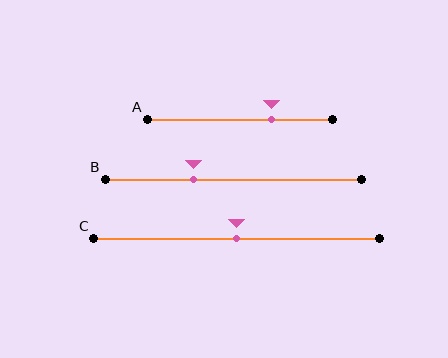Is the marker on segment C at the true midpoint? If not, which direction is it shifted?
Yes, the marker on segment C is at the true midpoint.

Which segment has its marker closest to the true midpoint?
Segment C has its marker closest to the true midpoint.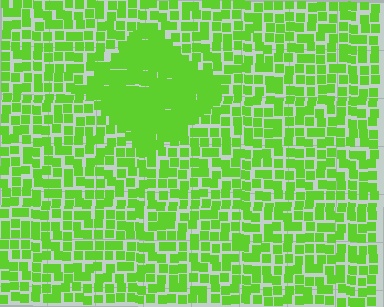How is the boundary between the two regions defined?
The boundary is defined by a change in element density (approximately 1.8x ratio). All elements are the same color, size, and shape.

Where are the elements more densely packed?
The elements are more densely packed inside the diamond boundary.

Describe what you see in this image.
The image contains small lime elements arranged at two different densities. A diamond-shaped region is visible where the elements are more densely packed than the surrounding area.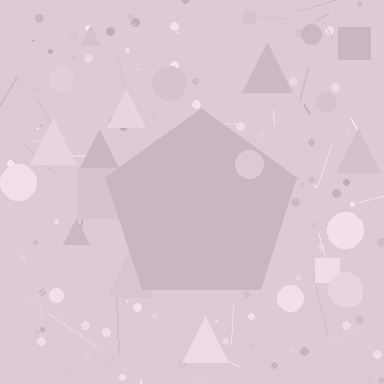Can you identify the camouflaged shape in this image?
The camouflaged shape is a pentagon.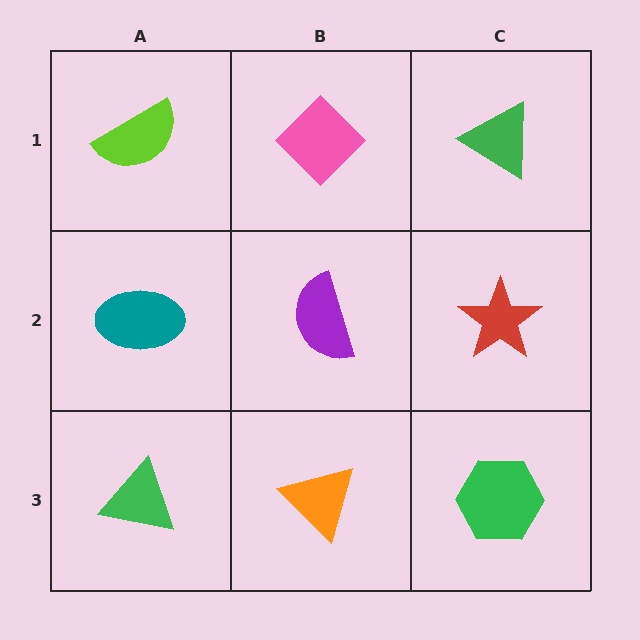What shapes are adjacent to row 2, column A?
A lime semicircle (row 1, column A), a green triangle (row 3, column A), a purple semicircle (row 2, column B).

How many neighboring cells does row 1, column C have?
2.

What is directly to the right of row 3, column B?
A green hexagon.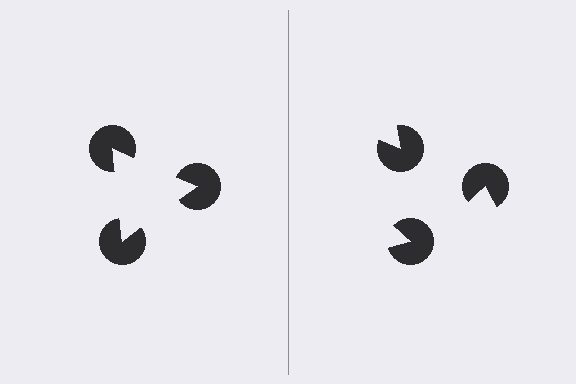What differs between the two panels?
The pac-man discs are positioned identically on both sides; only the wedge orientations differ. On the left they align to a triangle; on the right they are misaligned.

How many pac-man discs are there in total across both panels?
6 — 3 on each side.